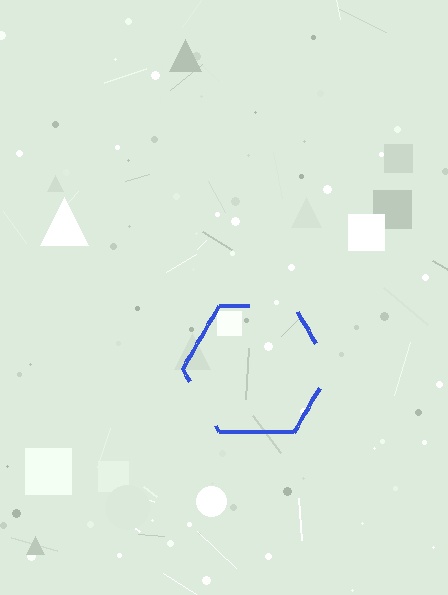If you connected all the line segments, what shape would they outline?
They would outline a hexagon.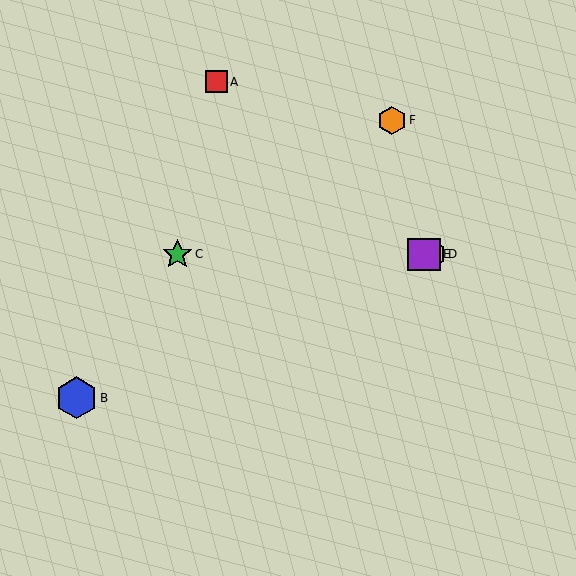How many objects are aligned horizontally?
3 objects (C, D, E) are aligned horizontally.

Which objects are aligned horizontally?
Objects C, D, E are aligned horizontally.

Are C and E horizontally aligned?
Yes, both are at y≈254.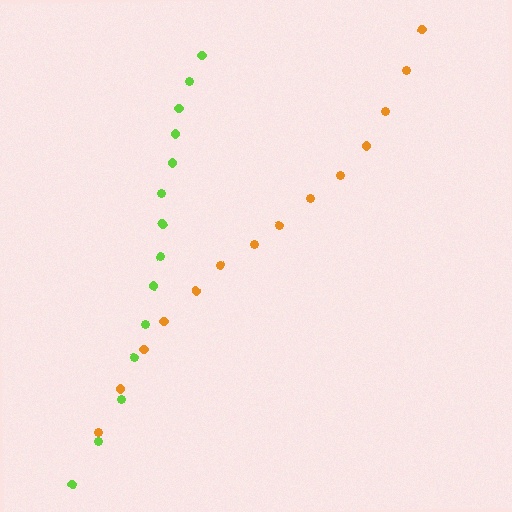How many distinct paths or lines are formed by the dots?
There are 2 distinct paths.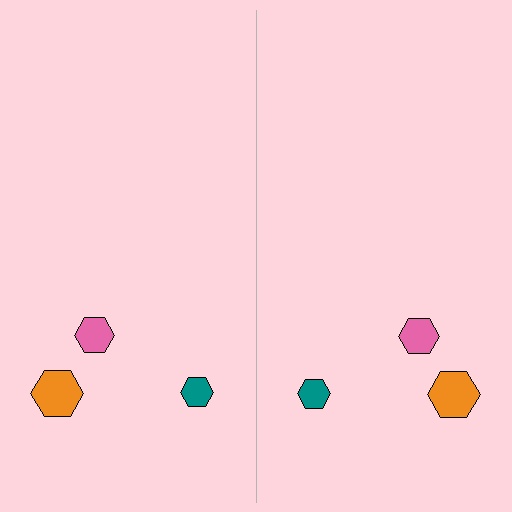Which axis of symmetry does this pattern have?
The pattern has a vertical axis of symmetry running through the center of the image.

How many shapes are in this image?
There are 6 shapes in this image.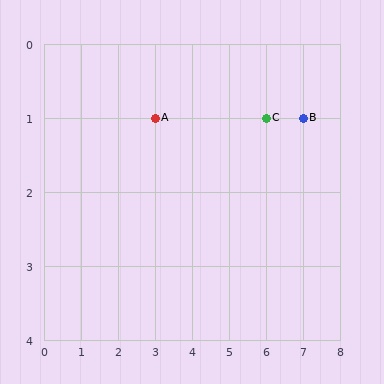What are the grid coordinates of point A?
Point A is at grid coordinates (3, 1).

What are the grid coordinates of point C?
Point C is at grid coordinates (6, 1).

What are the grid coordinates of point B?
Point B is at grid coordinates (7, 1).